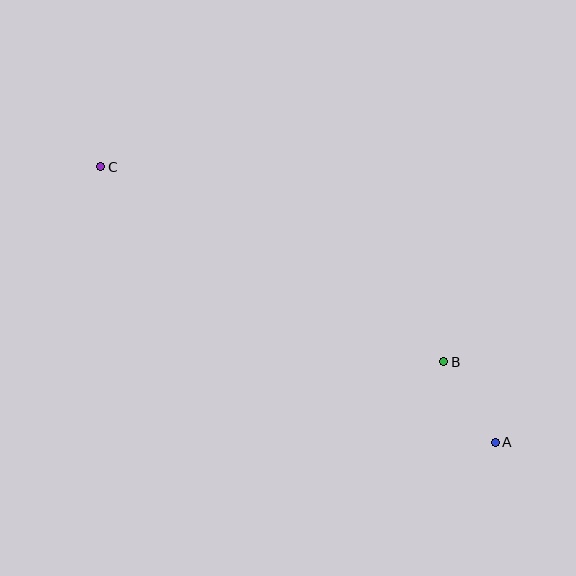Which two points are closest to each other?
Points A and B are closest to each other.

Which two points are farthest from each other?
Points A and C are farthest from each other.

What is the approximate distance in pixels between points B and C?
The distance between B and C is approximately 395 pixels.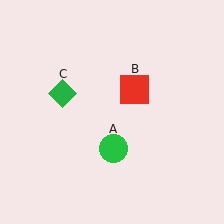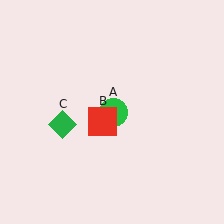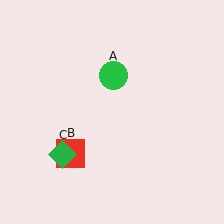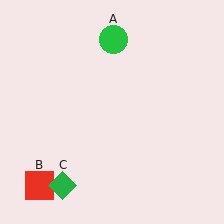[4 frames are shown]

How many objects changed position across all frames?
3 objects changed position: green circle (object A), red square (object B), green diamond (object C).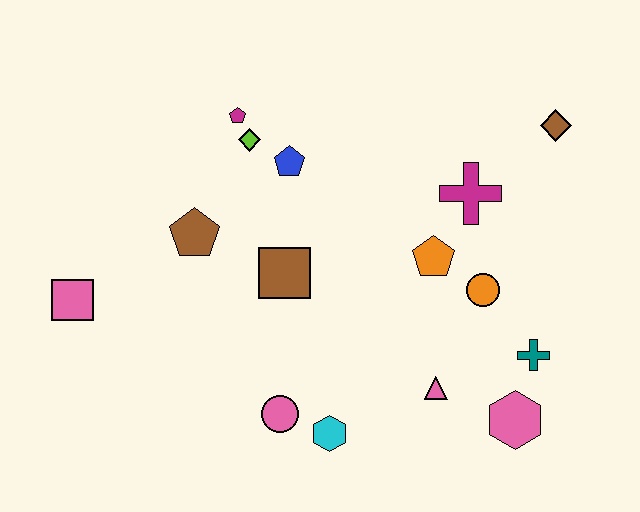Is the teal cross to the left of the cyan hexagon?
No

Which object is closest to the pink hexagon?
The teal cross is closest to the pink hexagon.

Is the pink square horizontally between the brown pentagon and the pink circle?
No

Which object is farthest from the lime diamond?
The pink hexagon is farthest from the lime diamond.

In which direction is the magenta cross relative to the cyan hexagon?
The magenta cross is above the cyan hexagon.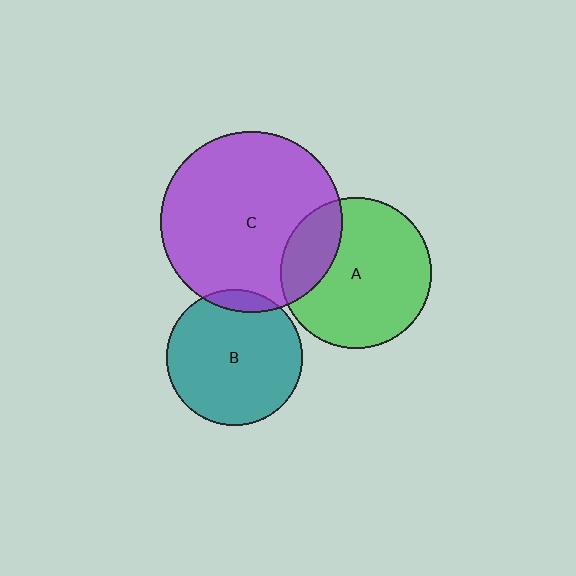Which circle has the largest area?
Circle C (purple).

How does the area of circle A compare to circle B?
Approximately 1.2 times.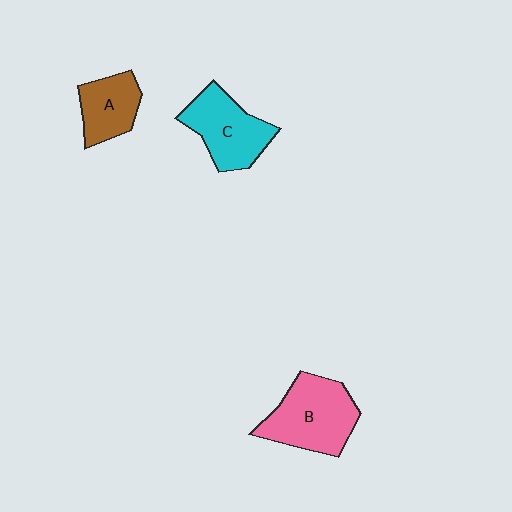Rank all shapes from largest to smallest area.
From largest to smallest: B (pink), C (cyan), A (brown).